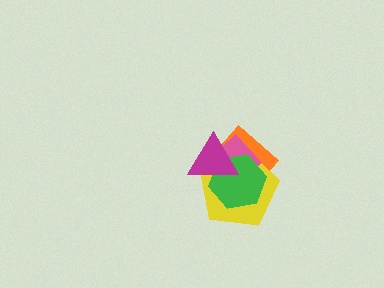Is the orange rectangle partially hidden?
Yes, it is partially covered by another shape.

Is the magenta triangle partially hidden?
No, no other shape covers it.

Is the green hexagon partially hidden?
Yes, it is partially covered by another shape.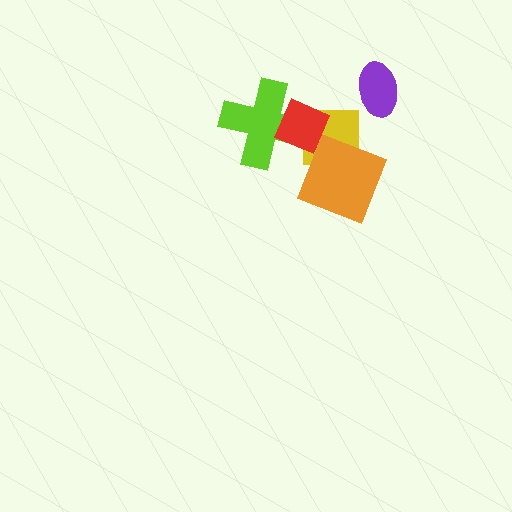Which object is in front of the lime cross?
The red diamond is in front of the lime cross.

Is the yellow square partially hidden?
Yes, it is partially covered by another shape.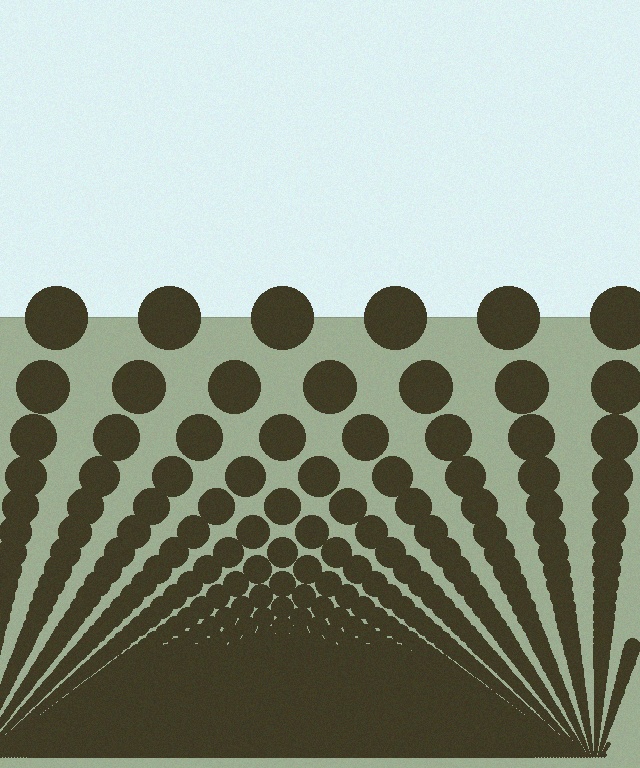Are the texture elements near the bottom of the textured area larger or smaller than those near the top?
Smaller. The gradient is inverted — elements near the bottom are smaller and denser.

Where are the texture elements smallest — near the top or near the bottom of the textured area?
Near the bottom.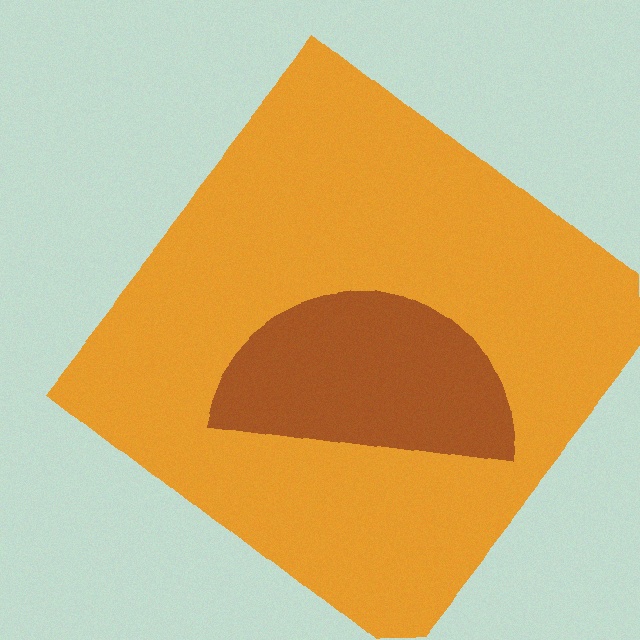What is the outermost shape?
The orange diamond.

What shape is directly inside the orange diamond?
The brown semicircle.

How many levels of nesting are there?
2.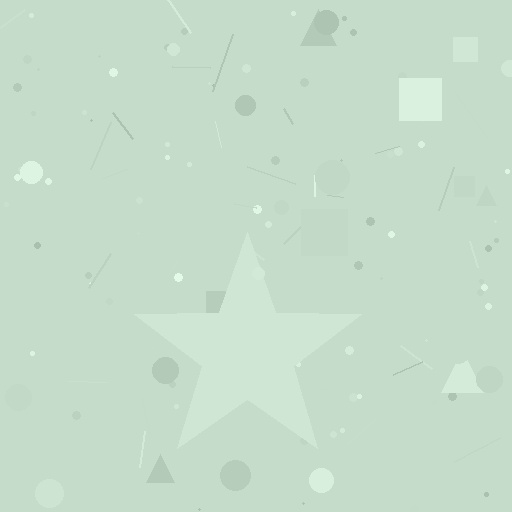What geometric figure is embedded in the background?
A star is embedded in the background.